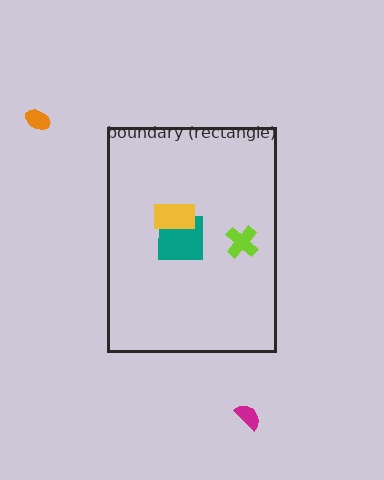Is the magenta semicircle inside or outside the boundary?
Outside.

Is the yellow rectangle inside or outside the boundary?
Inside.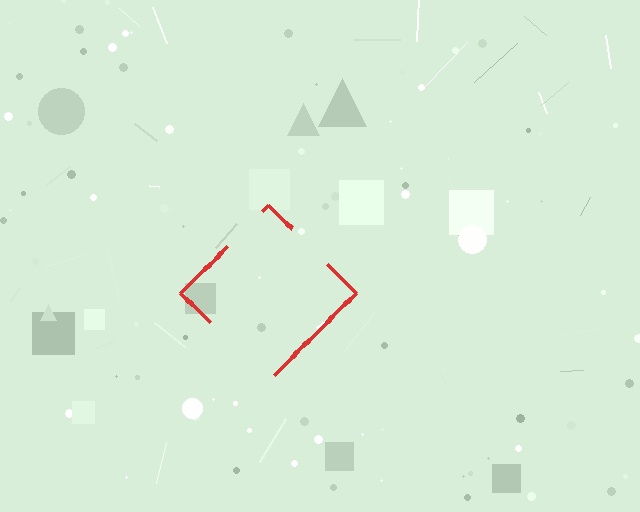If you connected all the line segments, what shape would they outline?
They would outline a diamond.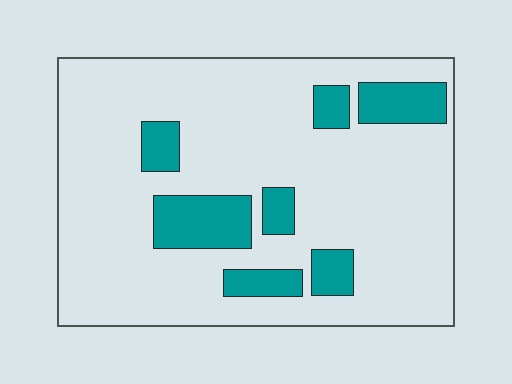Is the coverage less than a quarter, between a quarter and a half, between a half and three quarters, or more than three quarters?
Less than a quarter.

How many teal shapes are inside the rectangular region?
7.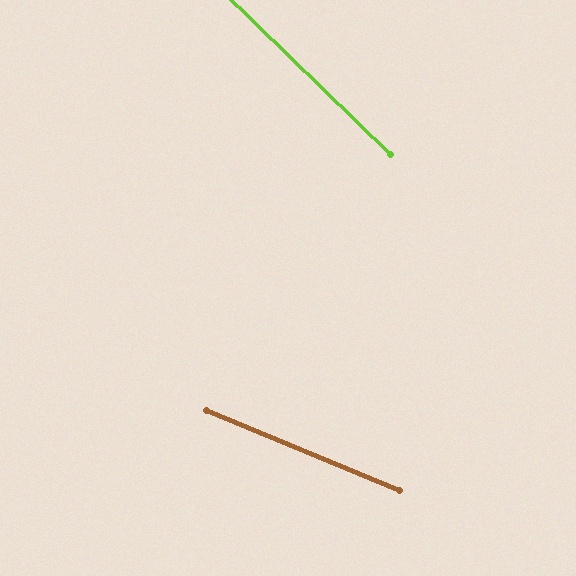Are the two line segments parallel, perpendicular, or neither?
Neither parallel nor perpendicular — they differ by about 22°.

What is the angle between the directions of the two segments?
Approximately 22 degrees.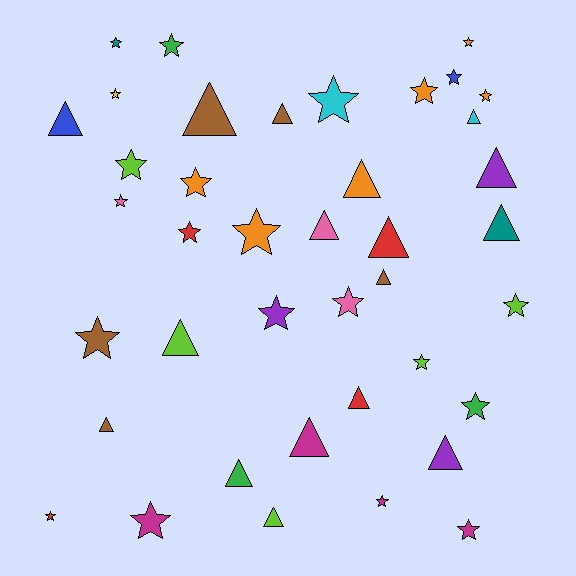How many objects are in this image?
There are 40 objects.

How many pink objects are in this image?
There are 3 pink objects.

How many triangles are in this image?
There are 17 triangles.